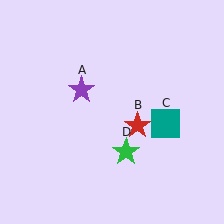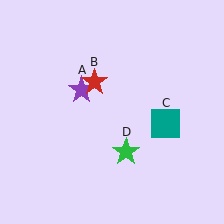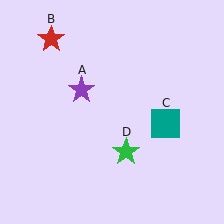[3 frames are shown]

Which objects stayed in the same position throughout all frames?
Purple star (object A) and teal square (object C) and green star (object D) remained stationary.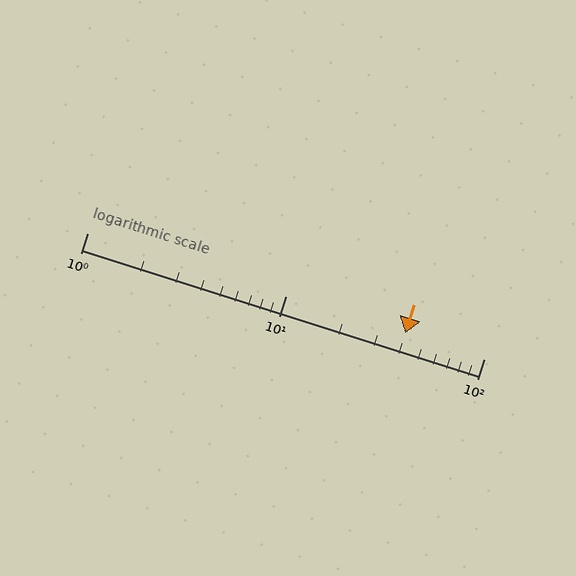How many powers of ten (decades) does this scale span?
The scale spans 2 decades, from 1 to 100.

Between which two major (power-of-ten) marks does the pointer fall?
The pointer is between 10 and 100.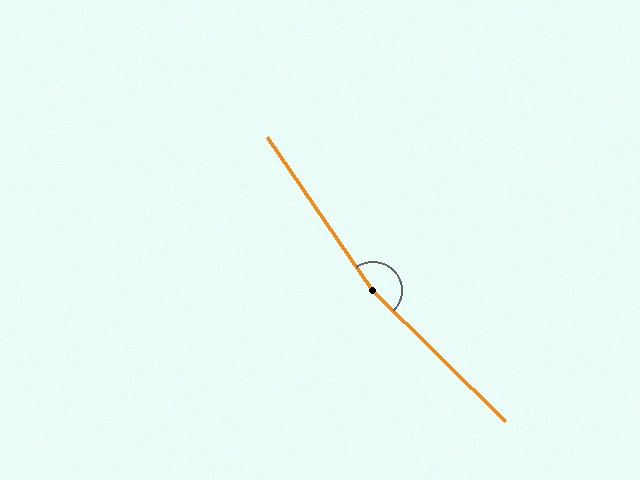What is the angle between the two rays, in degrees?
Approximately 169 degrees.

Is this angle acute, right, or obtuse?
It is obtuse.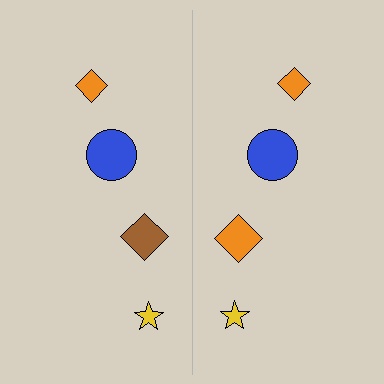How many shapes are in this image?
There are 8 shapes in this image.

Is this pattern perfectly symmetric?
No, the pattern is not perfectly symmetric. The orange diamond on the right side breaks the symmetry — its mirror counterpart is brown.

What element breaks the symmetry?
The orange diamond on the right side breaks the symmetry — its mirror counterpart is brown.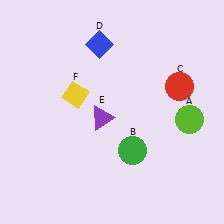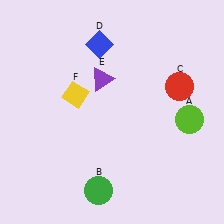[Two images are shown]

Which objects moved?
The objects that moved are: the green circle (B), the purple triangle (E).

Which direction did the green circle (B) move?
The green circle (B) moved down.